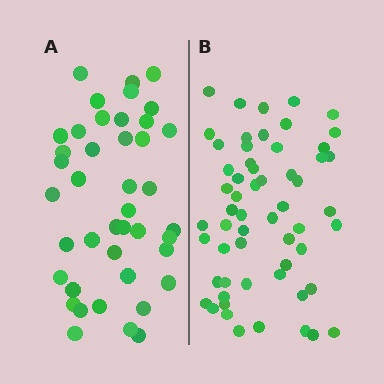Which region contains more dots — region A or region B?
Region B (the right region) has more dots.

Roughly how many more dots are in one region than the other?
Region B has approximately 15 more dots than region A.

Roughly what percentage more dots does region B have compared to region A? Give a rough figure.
About 40% more.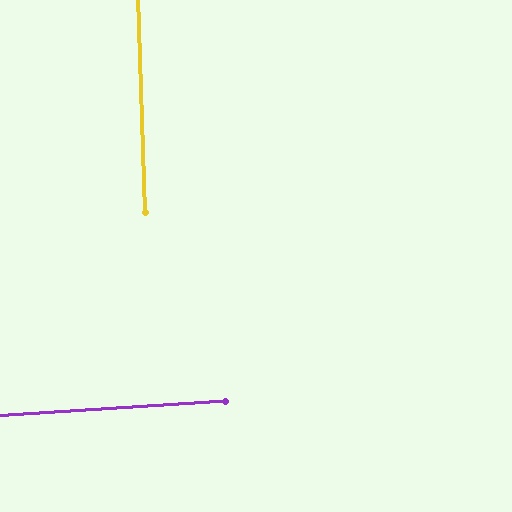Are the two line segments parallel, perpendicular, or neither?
Perpendicular — they meet at approximately 88°.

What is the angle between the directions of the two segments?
Approximately 88 degrees.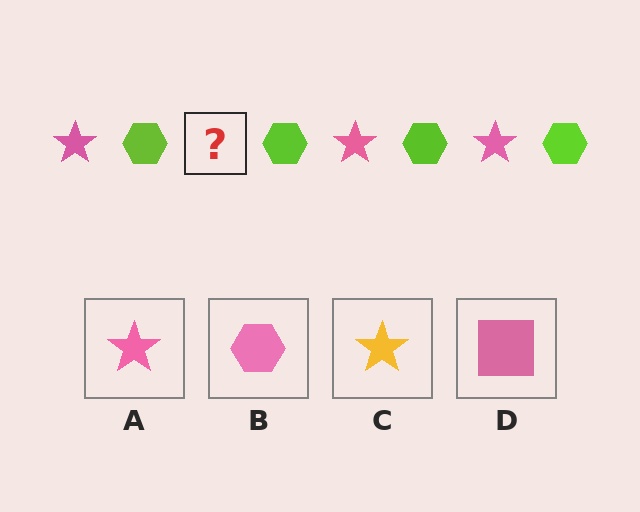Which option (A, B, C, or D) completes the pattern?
A.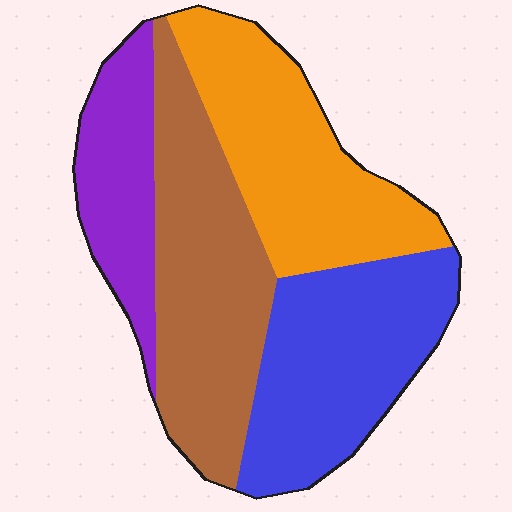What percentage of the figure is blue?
Blue covers 28% of the figure.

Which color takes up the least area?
Purple, at roughly 15%.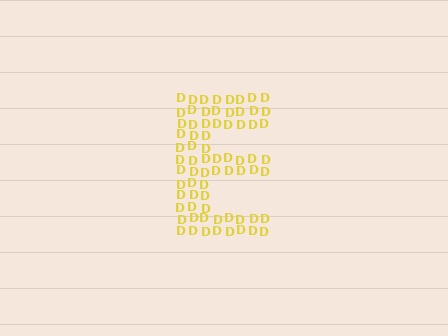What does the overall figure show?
The overall figure shows the letter E.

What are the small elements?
The small elements are letter D's.